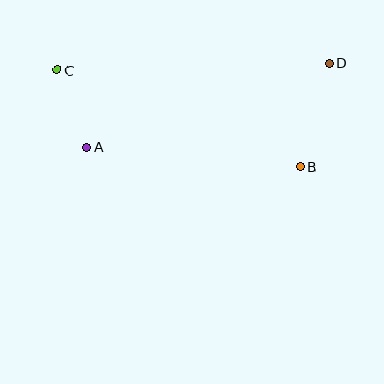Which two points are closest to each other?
Points A and C are closest to each other.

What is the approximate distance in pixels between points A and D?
The distance between A and D is approximately 256 pixels.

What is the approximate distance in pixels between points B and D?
The distance between B and D is approximately 109 pixels.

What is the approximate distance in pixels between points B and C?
The distance between B and C is approximately 262 pixels.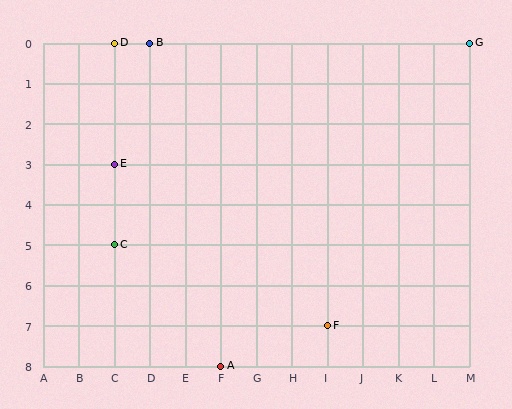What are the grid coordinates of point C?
Point C is at grid coordinates (C, 5).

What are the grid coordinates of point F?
Point F is at grid coordinates (I, 7).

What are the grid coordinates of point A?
Point A is at grid coordinates (F, 8).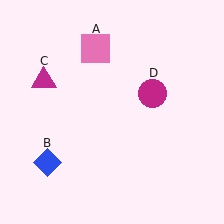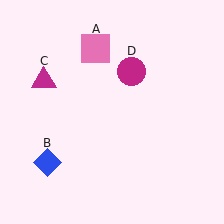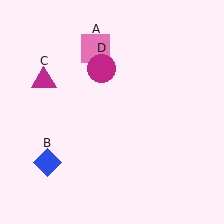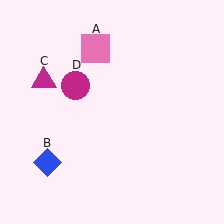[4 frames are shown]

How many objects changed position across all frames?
1 object changed position: magenta circle (object D).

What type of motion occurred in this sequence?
The magenta circle (object D) rotated counterclockwise around the center of the scene.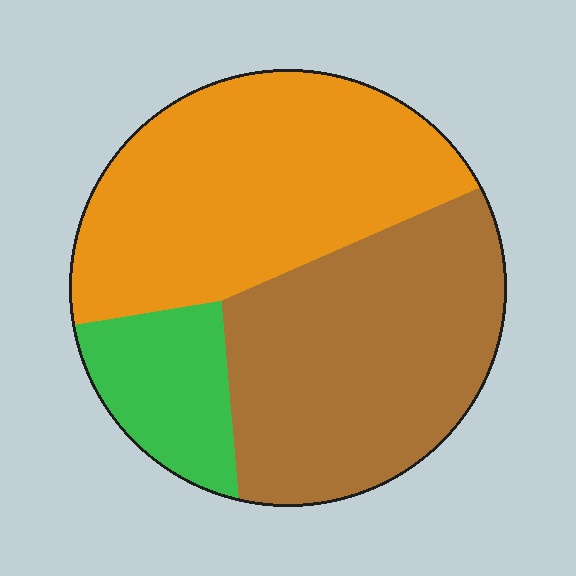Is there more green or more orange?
Orange.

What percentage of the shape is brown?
Brown covers 42% of the shape.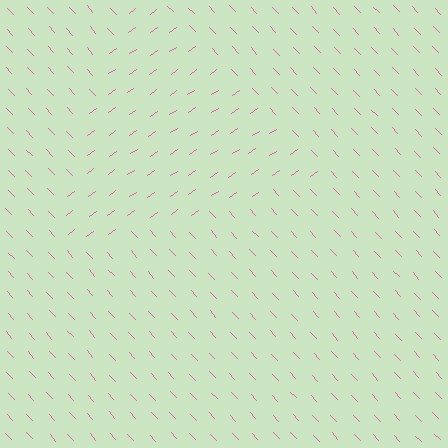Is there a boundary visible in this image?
Yes, there is a texture boundary formed by a change in line orientation.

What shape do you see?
I see a triangle.